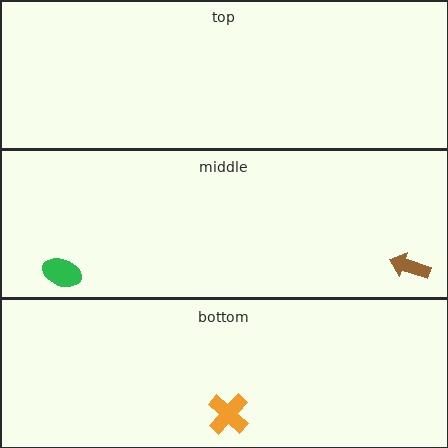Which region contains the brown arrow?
The middle region.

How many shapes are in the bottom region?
1.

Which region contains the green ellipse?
The middle region.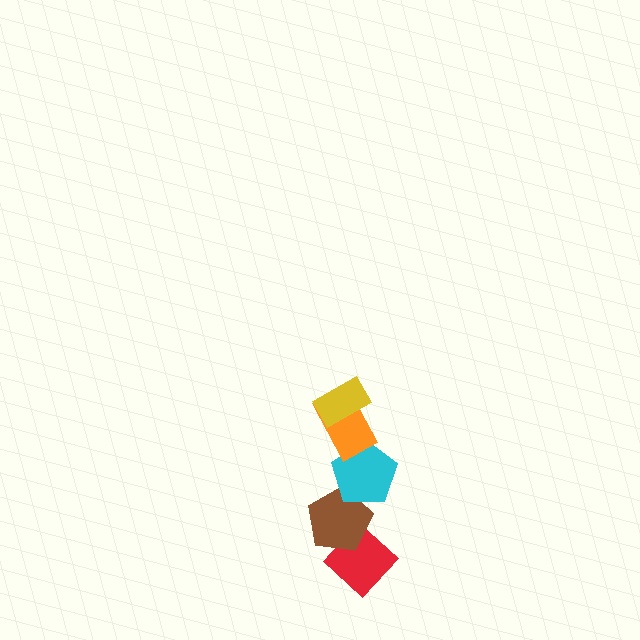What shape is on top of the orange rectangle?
The yellow rectangle is on top of the orange rectangle.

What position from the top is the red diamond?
The red diamond is 5th from the top.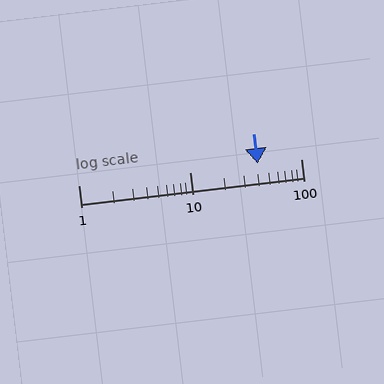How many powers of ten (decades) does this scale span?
The scale spans 2 decades, from 1 to 100.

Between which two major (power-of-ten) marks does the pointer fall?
The pointer is between 10 and 100.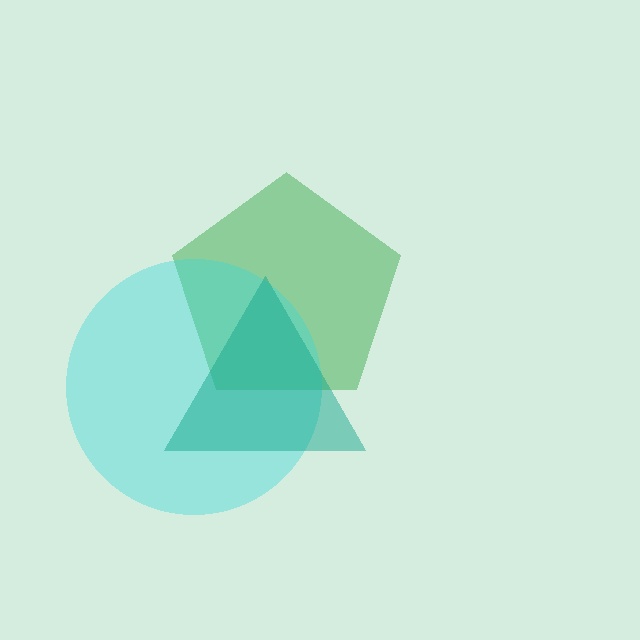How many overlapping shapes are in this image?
There are 3 overlapping shapes in the image.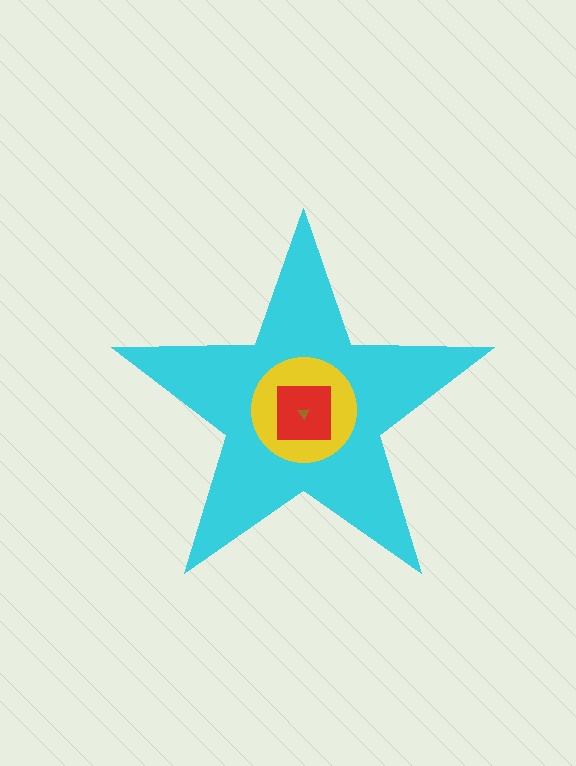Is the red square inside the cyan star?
Yes.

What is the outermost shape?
The cyan star.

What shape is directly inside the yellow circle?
The red square.